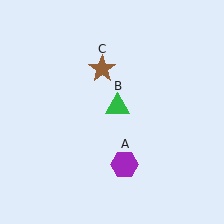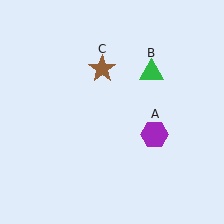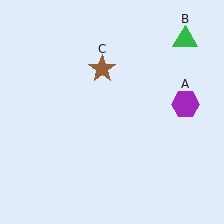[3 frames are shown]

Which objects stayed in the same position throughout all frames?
Brown star (object C) remained stationary.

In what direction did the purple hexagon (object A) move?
The purple hexagon (object A) moved up and to the right.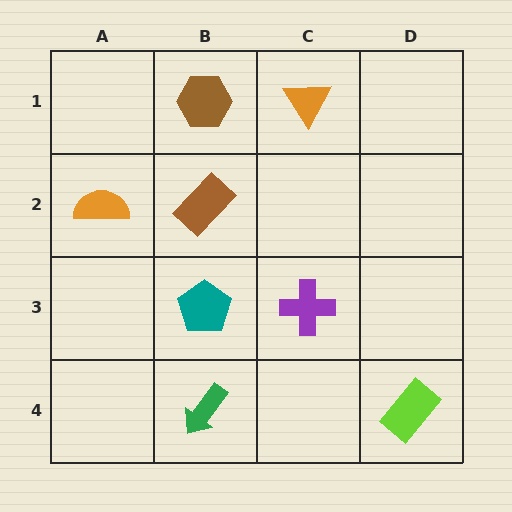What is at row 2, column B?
A brown rectangle.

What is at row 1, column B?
A brown hexagon.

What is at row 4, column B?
A green arrow.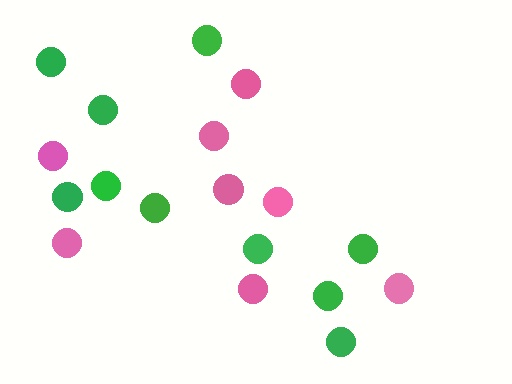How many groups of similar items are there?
There are 2 groups: one group of green circles (10) and one group of pink circles (8).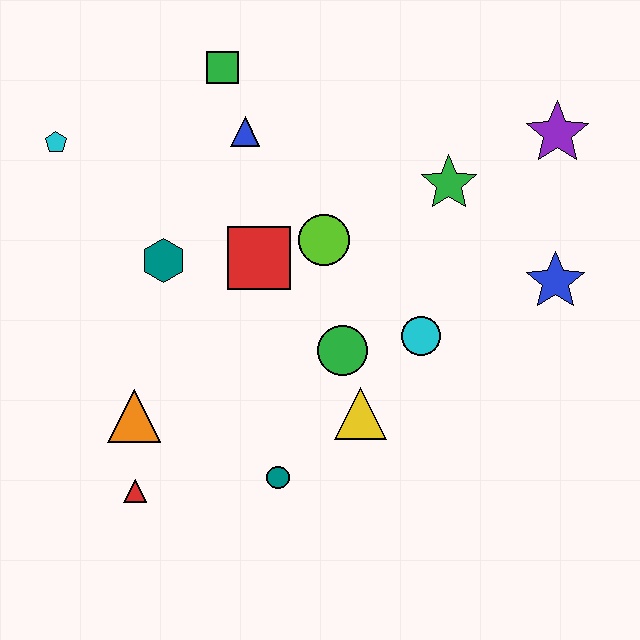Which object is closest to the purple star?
The green star is closest to the purple star.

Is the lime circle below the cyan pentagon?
Yes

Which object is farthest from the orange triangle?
The purple star is farthest from the orange triangle.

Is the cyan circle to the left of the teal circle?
No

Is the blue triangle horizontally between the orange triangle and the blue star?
Yes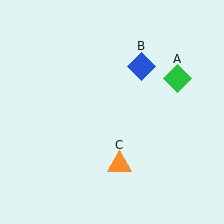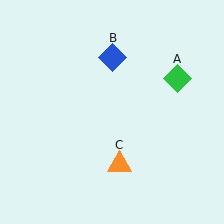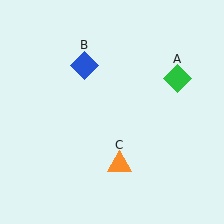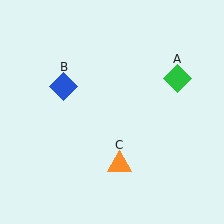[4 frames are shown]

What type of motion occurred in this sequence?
The blue diamond (object B) rotated counterclockwise around the center of the scene.